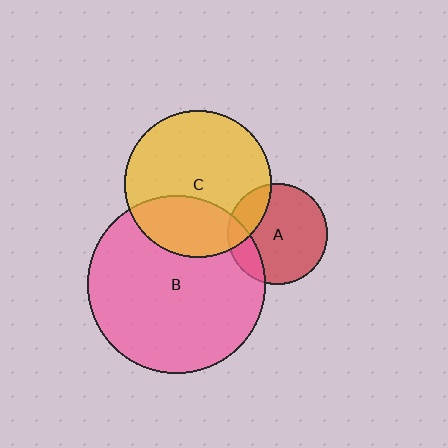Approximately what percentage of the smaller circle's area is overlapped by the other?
Approximately 30%.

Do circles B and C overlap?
Yes.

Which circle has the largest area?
Circle B (pink).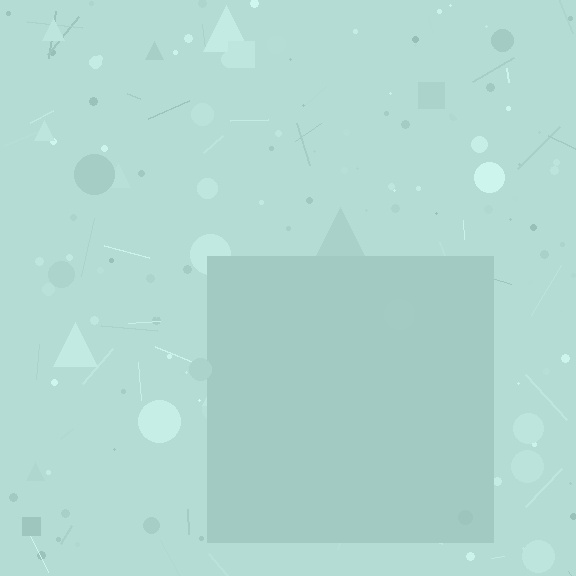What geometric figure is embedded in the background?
A square is embedded in the background.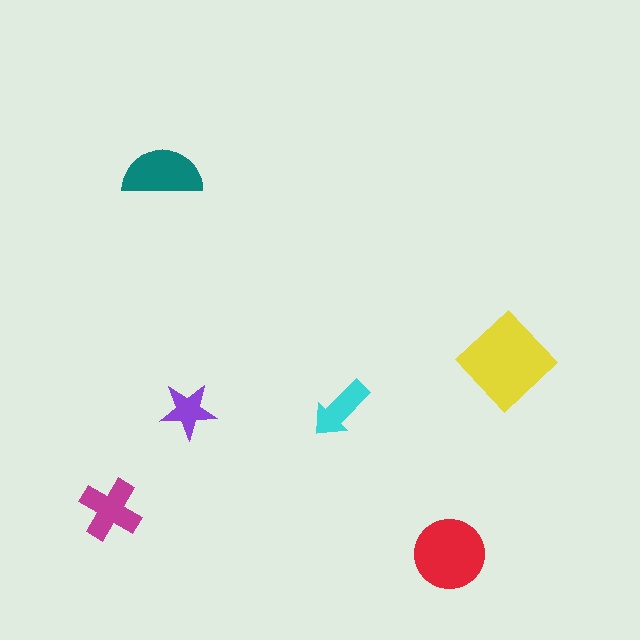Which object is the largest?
The yellow diamond.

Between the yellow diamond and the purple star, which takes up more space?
The yellow diamond.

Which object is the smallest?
The purple star.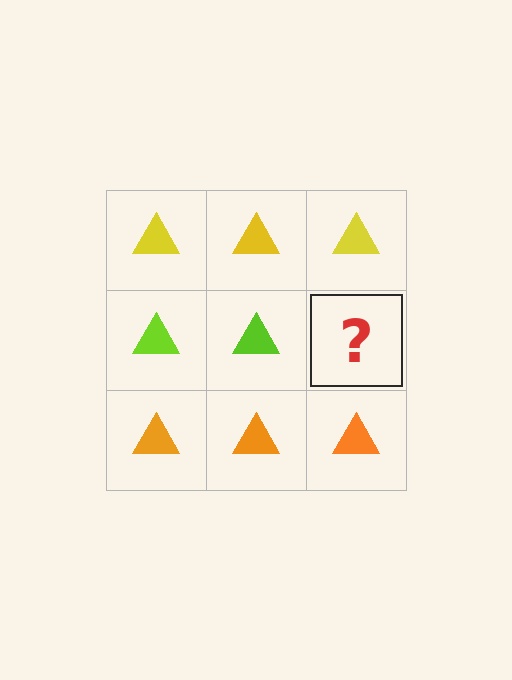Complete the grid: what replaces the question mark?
The question mark should be replaced with a lime triangle.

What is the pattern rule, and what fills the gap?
The rule is that each row has a consistent color. The gap should be filled with a lime triangle.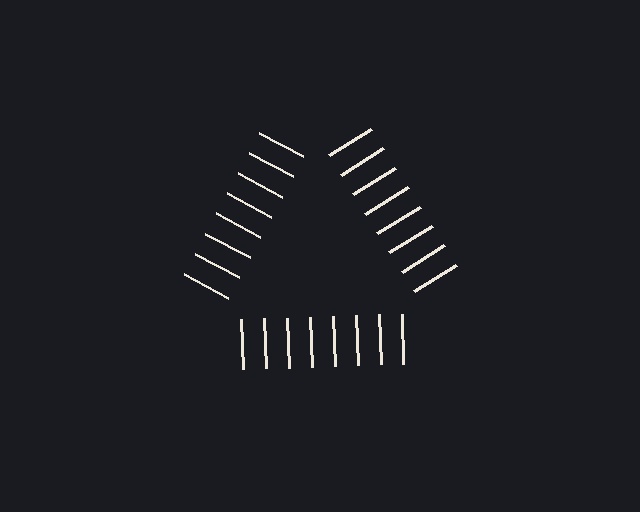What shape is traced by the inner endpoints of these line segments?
An illusory triangle — the line segments terminate on its edges but no continuous stroke is drawn.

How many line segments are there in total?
24 — 8 along each of the 3 edges.